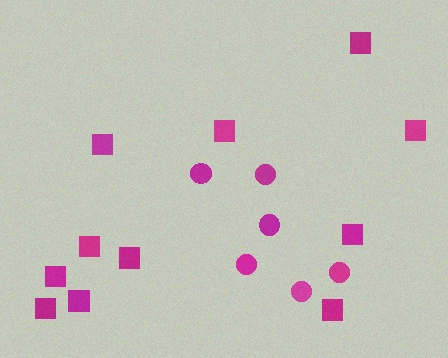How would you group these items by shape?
There are 2 groups: one group of circles (6) and one group of squares (11).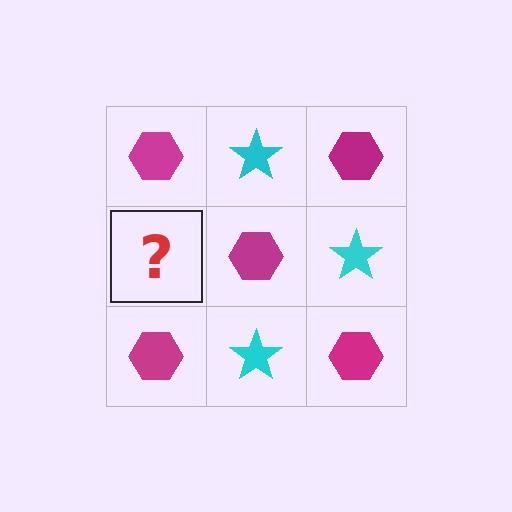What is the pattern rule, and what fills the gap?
The rule is that it alternates magenta hexagon and cyan star in a checkerboard pattern. The gap should be filled with a cyan star.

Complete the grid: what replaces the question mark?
The question mark should be replaced with a cyan star.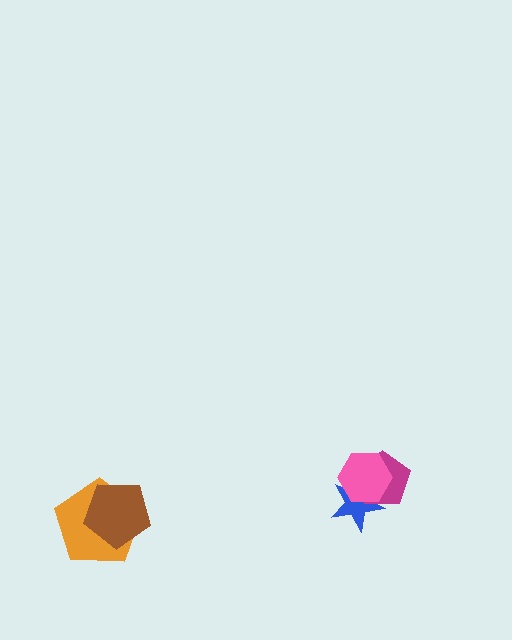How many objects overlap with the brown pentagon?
1 object overlaps with the brown pentagon.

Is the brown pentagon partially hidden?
No, no other shape covers it.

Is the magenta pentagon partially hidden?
Yes, it is partially covered by another shape.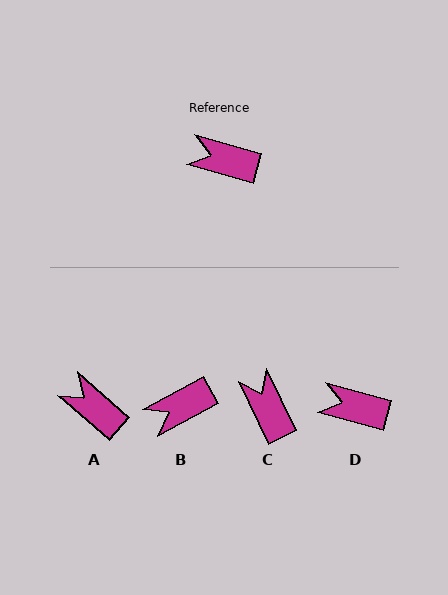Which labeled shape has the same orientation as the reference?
D.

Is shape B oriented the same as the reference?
No, it is off by about 44 degrees.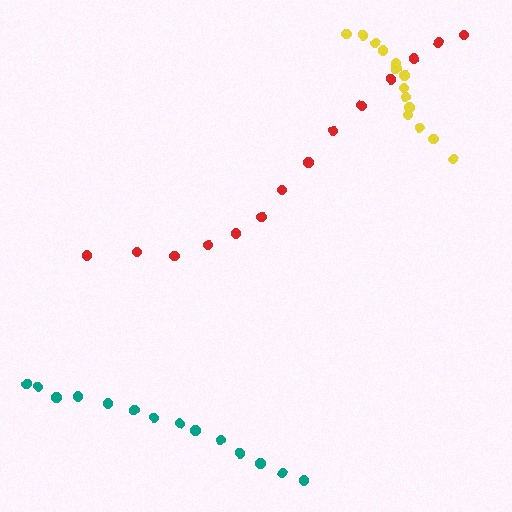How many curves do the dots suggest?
There are 3 distinct paths.